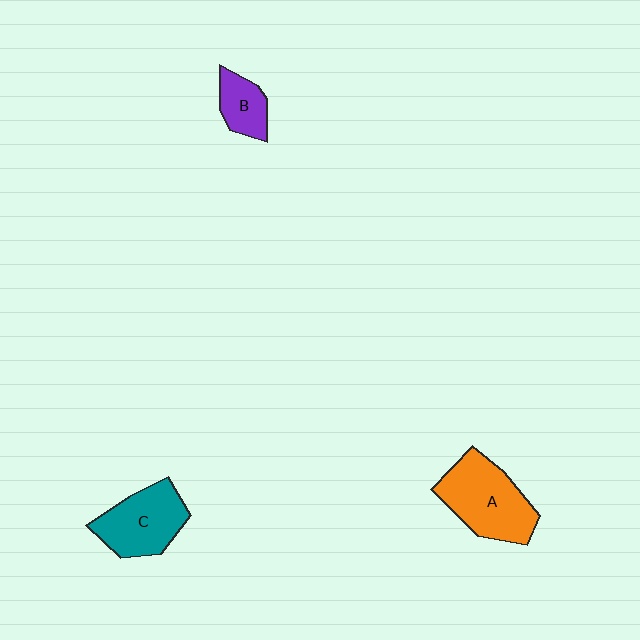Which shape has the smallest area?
Shape B (purple).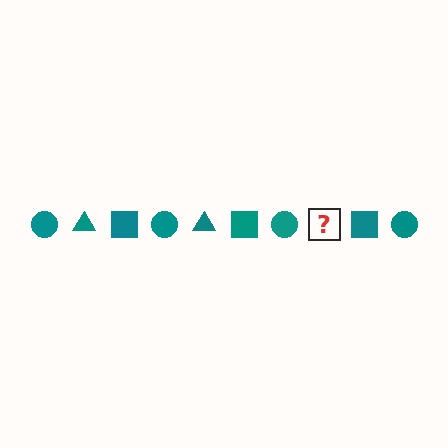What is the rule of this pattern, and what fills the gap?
The rule is that the pattern cycles through circle, triangle, square shapes in teal. The gap should be filled with a teal triangle.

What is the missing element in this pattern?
The missing element is a teal triangle.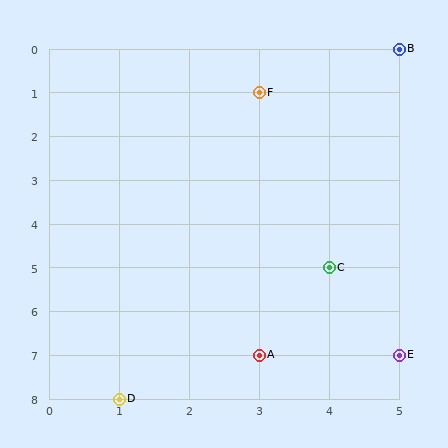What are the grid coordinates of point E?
Point E is at grid coordinates (5, 7).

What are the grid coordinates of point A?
Point A is at grid coordinates (3, 7).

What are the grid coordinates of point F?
Point F is at grid coordinates (3, 1).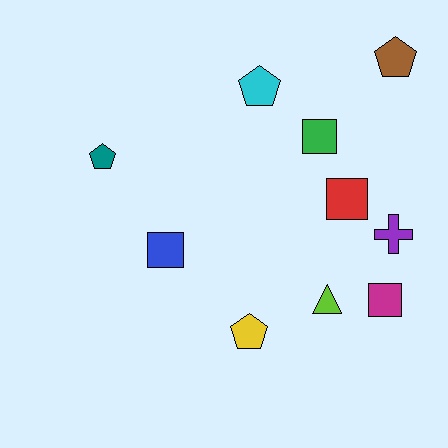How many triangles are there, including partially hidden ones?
There is 1 triangle.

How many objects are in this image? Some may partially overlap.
There are 10 objects.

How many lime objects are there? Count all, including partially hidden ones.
There is 1 lime object.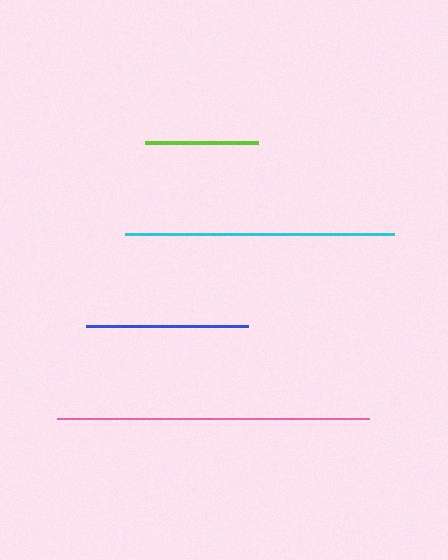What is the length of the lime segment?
The lime segment is approximately 113 pixels long.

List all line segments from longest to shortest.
From longest to shortest: pink, cyan, blue, lime.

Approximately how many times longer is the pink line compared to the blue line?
The pink line is approximately 1.9 times the length of the blue line.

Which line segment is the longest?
The pink line is the longest at approximately 312 pixels.